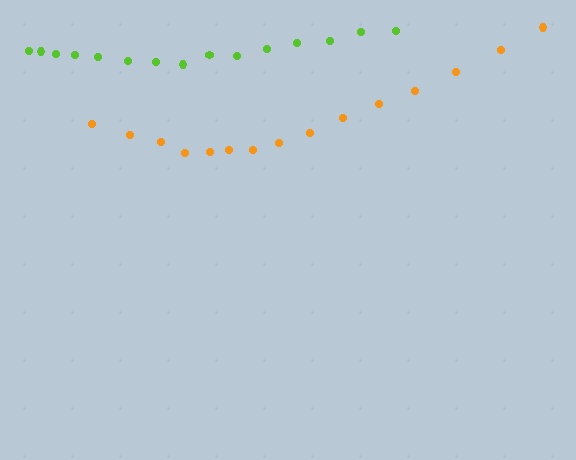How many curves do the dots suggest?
There are 2 distinct paths.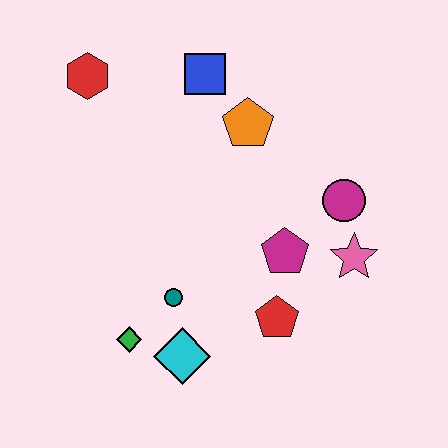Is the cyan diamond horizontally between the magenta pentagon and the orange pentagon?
No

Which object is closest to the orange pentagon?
The blue square is closest to the orange pentagon.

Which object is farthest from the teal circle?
The red hexagon is farthest from the teal circle.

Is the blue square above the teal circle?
Yes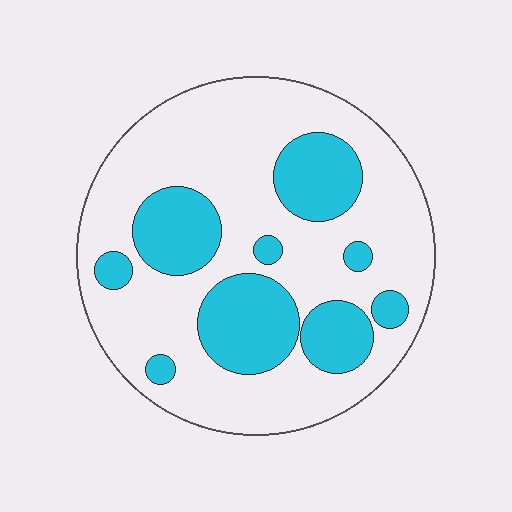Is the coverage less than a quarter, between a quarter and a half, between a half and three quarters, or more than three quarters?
Between a quarter and a half.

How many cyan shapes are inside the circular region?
9.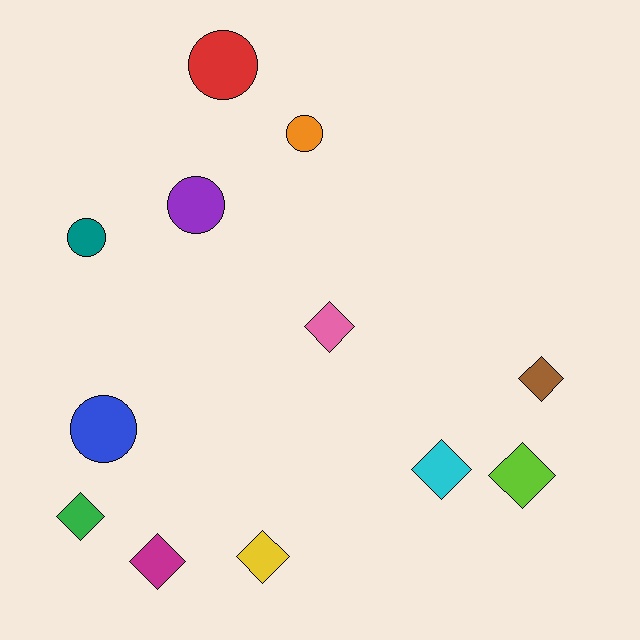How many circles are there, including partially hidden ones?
There are 5 circles.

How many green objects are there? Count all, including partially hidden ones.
There is 1 green object.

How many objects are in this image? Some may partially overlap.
There are 12 objects.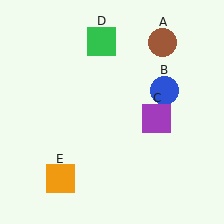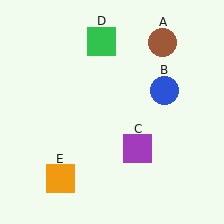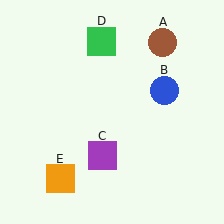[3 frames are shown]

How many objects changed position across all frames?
1 object changed position: purple square (object C).